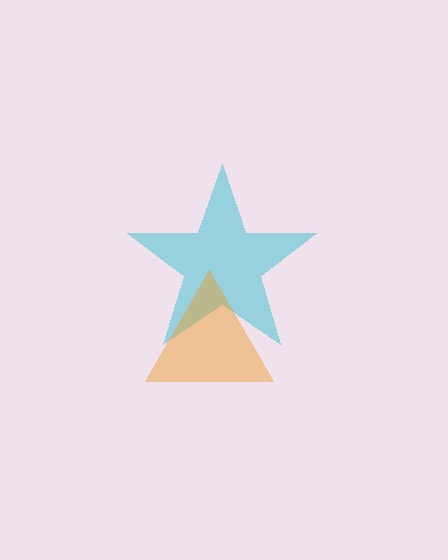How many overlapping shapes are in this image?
There are 2 overlapping shapes in the image.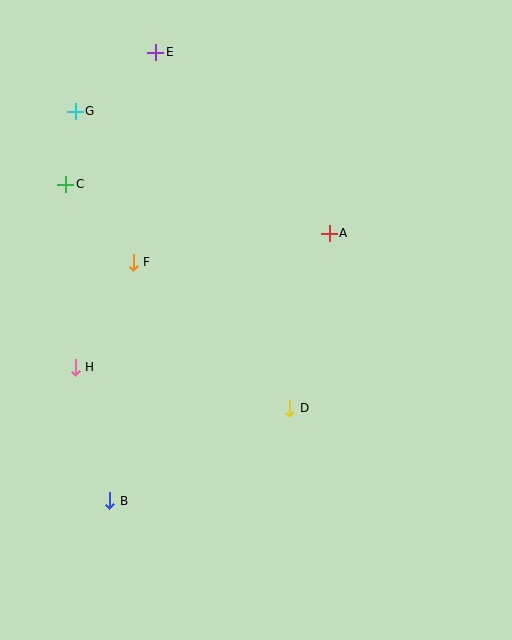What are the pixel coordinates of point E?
Point E is at (156, 52).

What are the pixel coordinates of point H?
Point H is at (75, 367).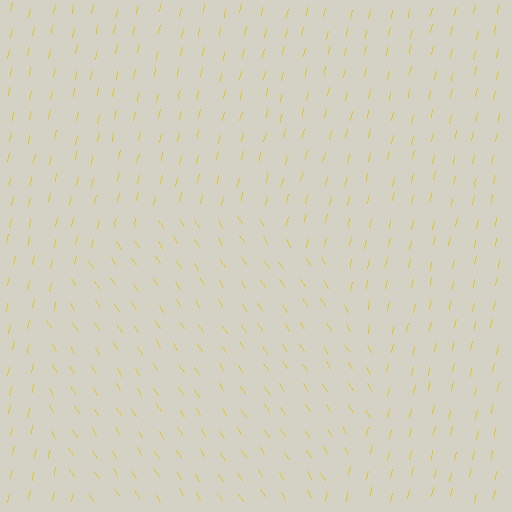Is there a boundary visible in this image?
Yes, there is a texture boundary formed by a change in line orientation.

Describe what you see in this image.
The image is filled with small yellow line segments. A circle region in the image has lines oriented differently from the surrounding lines, creating a visible texture boundary.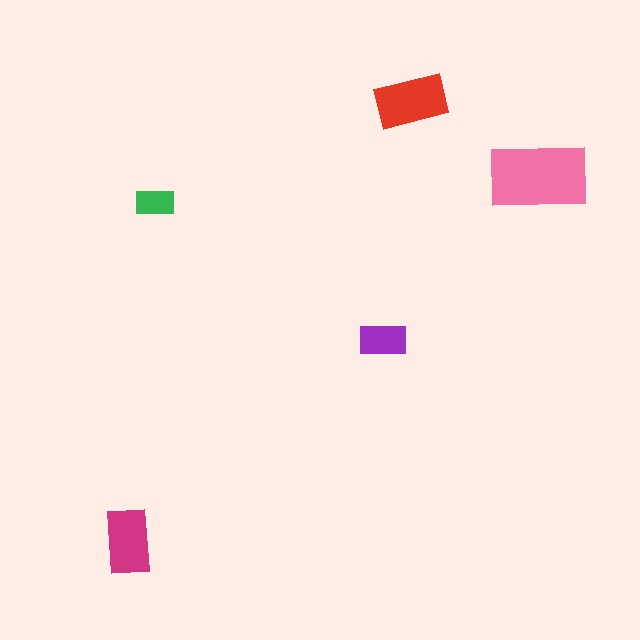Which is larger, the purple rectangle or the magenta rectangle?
The magenta one.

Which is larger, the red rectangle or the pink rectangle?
The pink one.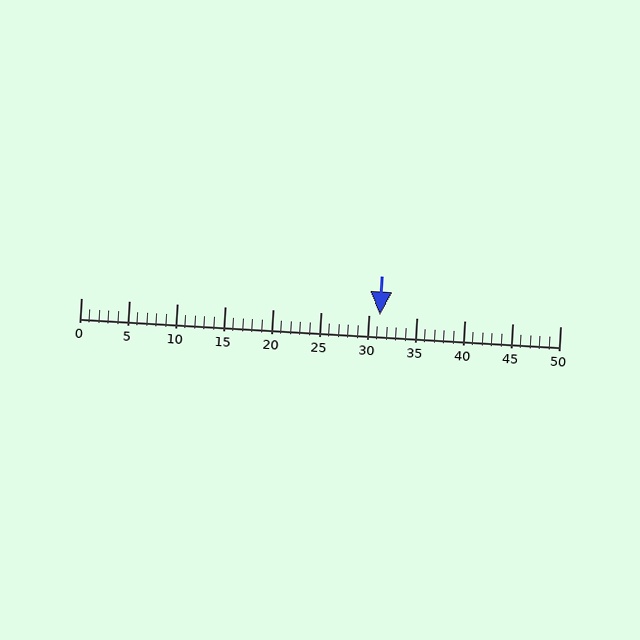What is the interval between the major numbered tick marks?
The major tick marks are spaced 5 units apart.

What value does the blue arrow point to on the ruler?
The blue arrow points to approximately 31.